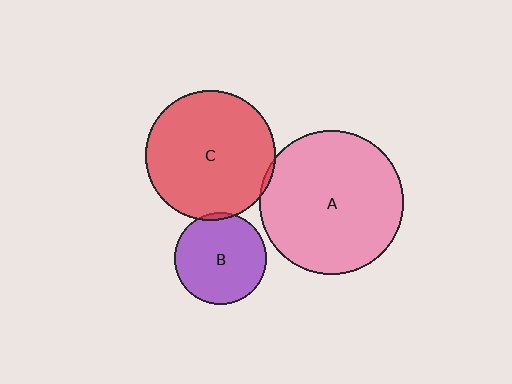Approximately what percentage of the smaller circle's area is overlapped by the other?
Approximately 5%.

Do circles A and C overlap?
Yes.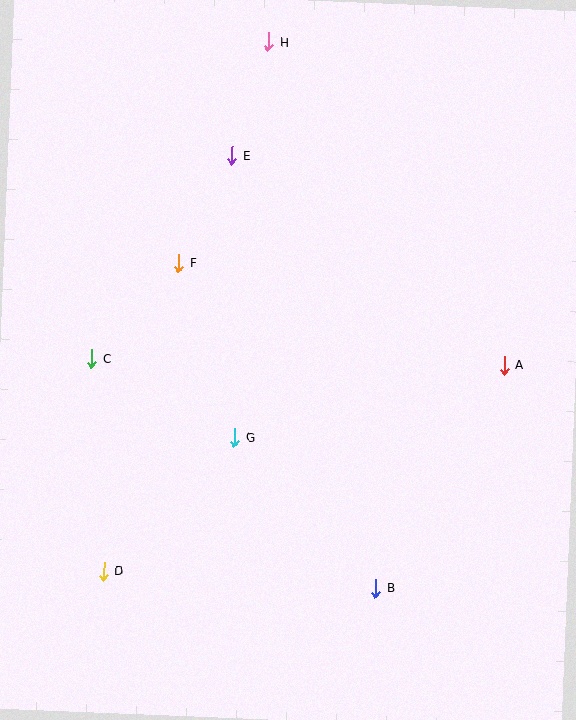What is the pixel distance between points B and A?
The distance between B and A is 257 pixels.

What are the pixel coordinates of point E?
Point E is at (232, 155).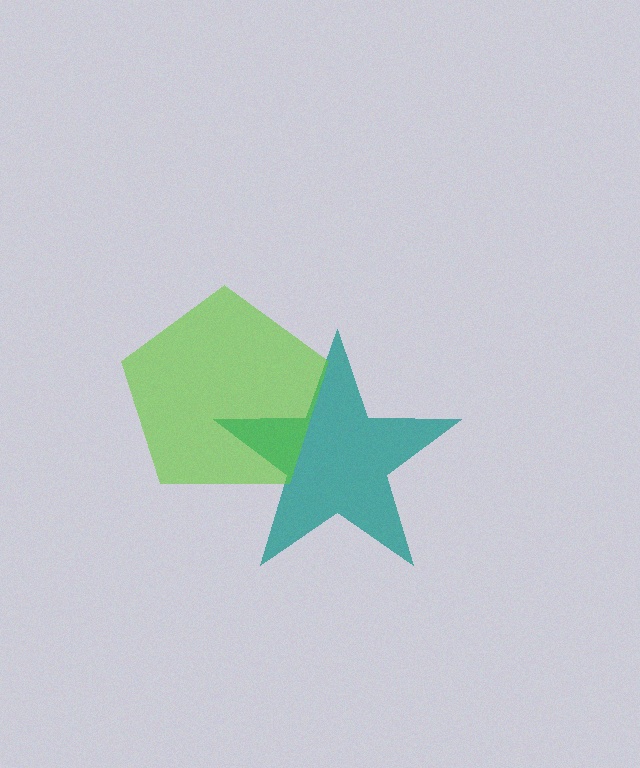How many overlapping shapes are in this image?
There are 2 overlapping shapes in the image.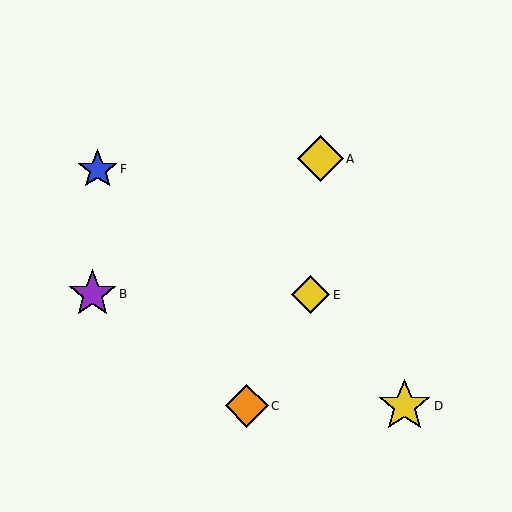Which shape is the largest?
The yellow star (labeled D) is the largest.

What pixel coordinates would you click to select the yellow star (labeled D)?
Click at (404, 406) to select the yellow star D.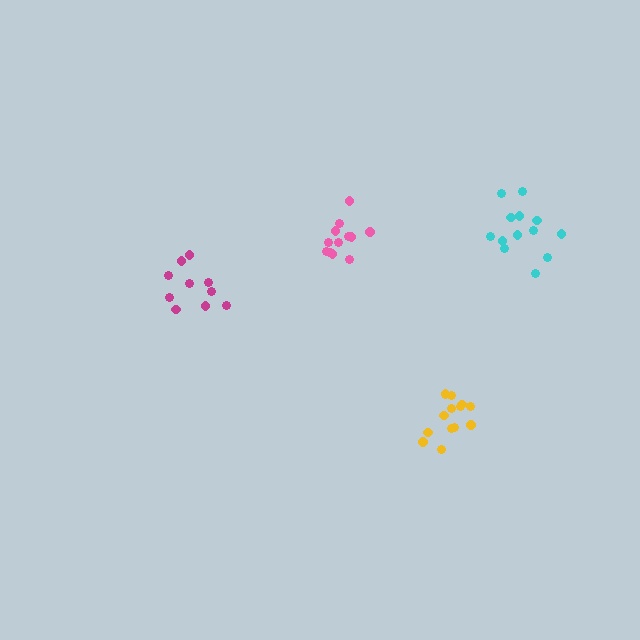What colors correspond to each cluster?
The clusters are colored: yellow, pink, magenta, cyan.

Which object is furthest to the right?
The cyan cluster is rightmost.